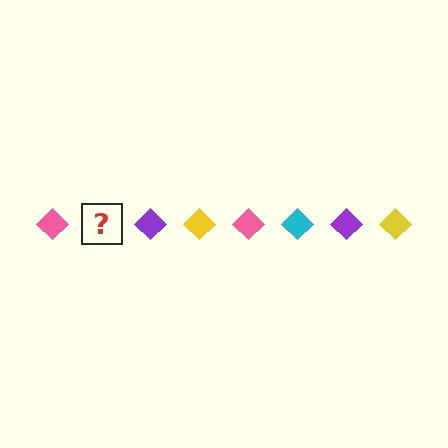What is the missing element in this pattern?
The missing element is a cyan diamond.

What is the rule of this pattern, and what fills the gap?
The rule is that the pattern cycles through pink, cyan, purple, yellow diamonds. The gap should be filled with a cyan diamond.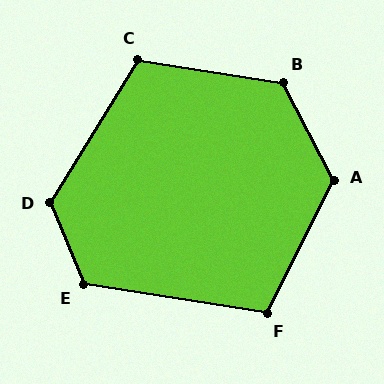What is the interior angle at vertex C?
Approximately 113 degrees (obtuse).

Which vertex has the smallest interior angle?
F, at approximately 108 degrees.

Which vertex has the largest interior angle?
B, at approximately 126 degrees.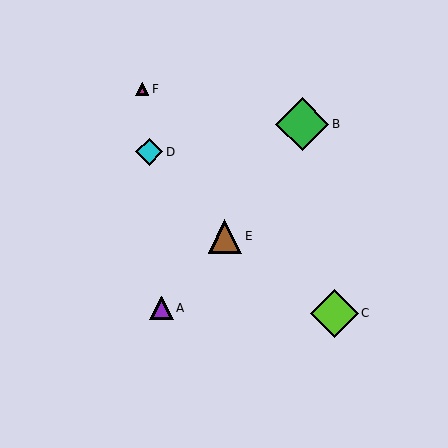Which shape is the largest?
The green diamond (labeled B) is the largest.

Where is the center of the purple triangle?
The center of the purple triangle is at (162, 308).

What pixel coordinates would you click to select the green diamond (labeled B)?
Click at (302, 124) to select the green diamond B.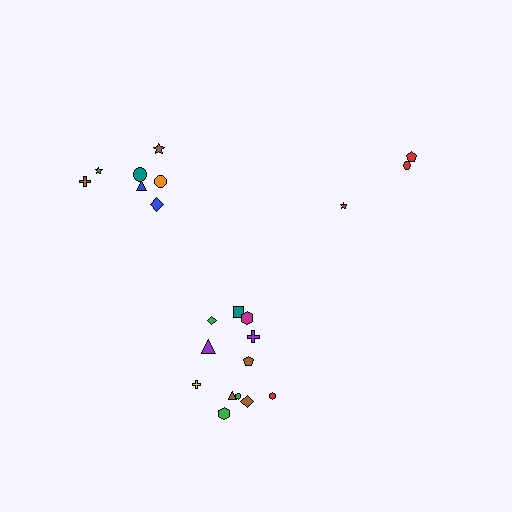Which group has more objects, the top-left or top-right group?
The top-left group.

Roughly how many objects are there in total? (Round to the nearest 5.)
Roughly 20 objects in total.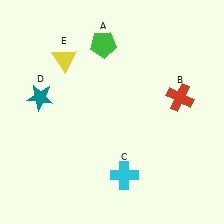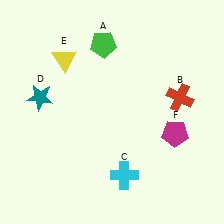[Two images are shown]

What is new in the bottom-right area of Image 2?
A magenta pentagon (F) was added in the bottom-right area of Image 2.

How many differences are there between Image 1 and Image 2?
There is 1 difference between the two images.